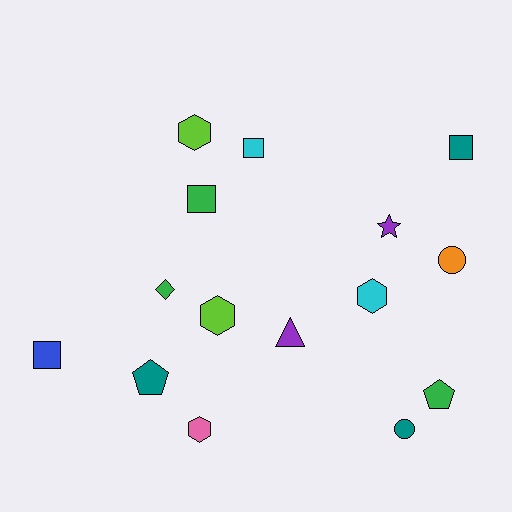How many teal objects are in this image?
There are 3 teal objects.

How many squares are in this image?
There are 4 squares.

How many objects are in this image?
There are 15 objects.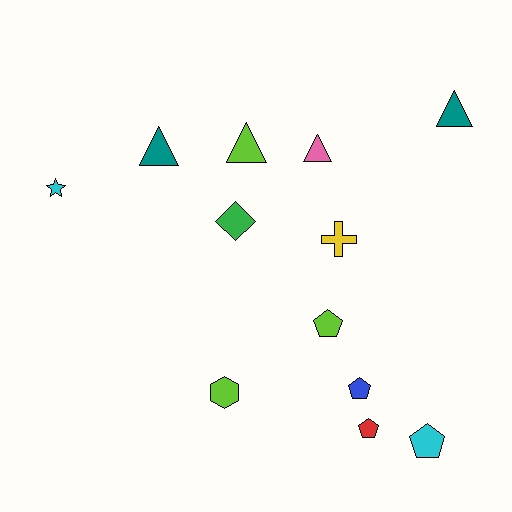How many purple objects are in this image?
There are no purple objects.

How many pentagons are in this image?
There are 4 pentagons.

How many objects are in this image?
There are 12 objects.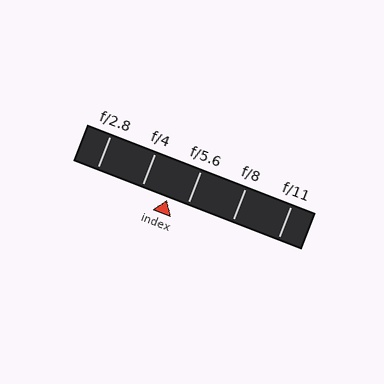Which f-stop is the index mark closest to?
The index mark is closest to f/5.6.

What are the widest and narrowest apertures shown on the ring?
The widest aperture shown is f/2.8 and the narrowest is f/11.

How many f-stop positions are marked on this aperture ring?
There are 5 f-stop positions marked.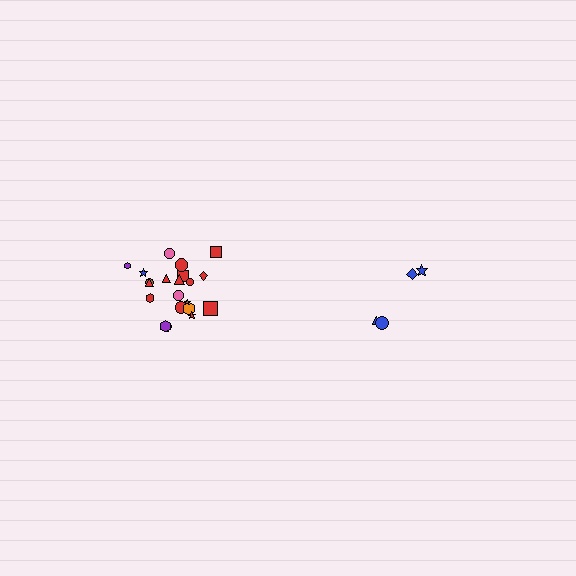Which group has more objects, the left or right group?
The left group.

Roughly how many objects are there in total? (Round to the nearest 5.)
Roughly 25 objects in total.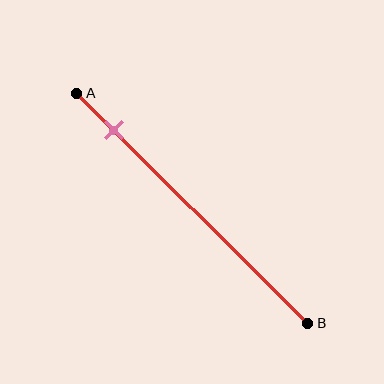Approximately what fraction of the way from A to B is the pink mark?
The pink mark is approximately 15% of the way from A to B.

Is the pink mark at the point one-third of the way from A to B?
No, the mark is at about 15% from A, not at the 33% one-third point.